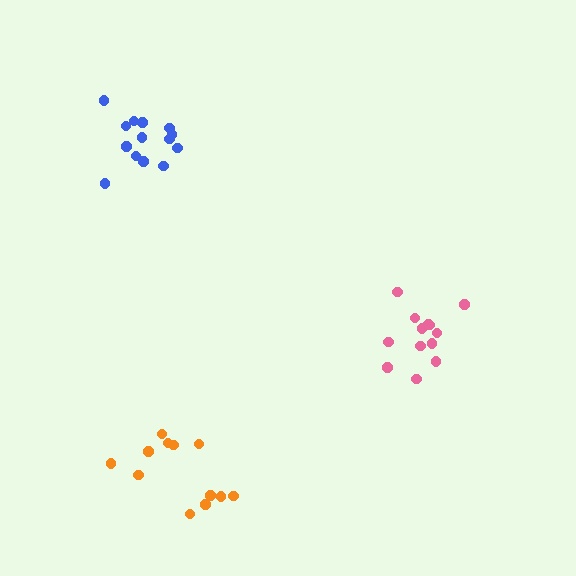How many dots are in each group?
Group 1: 12 dots, Group 2: 14 dots, Group 3: 13 dots (39 total).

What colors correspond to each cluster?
The clusters are colored: orange, blue, pink.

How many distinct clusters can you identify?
There are 3 distinct clusters.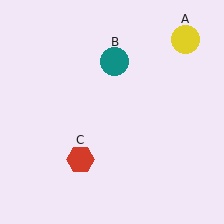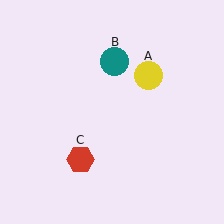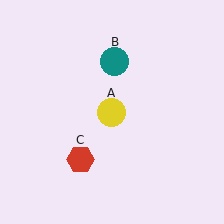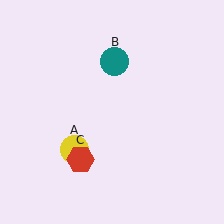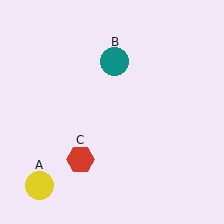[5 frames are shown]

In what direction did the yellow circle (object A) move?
The yellow circle (object A) moved down and to the left.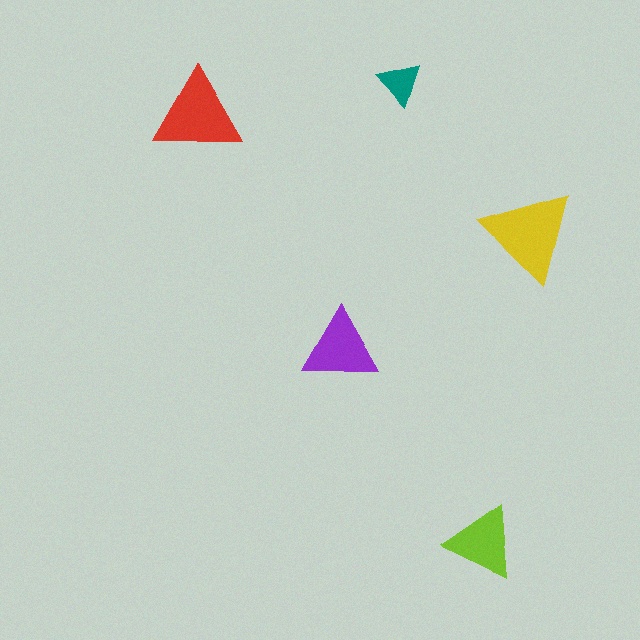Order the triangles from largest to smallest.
the yellow one, the red one, the purple one, the lime one, the teal one.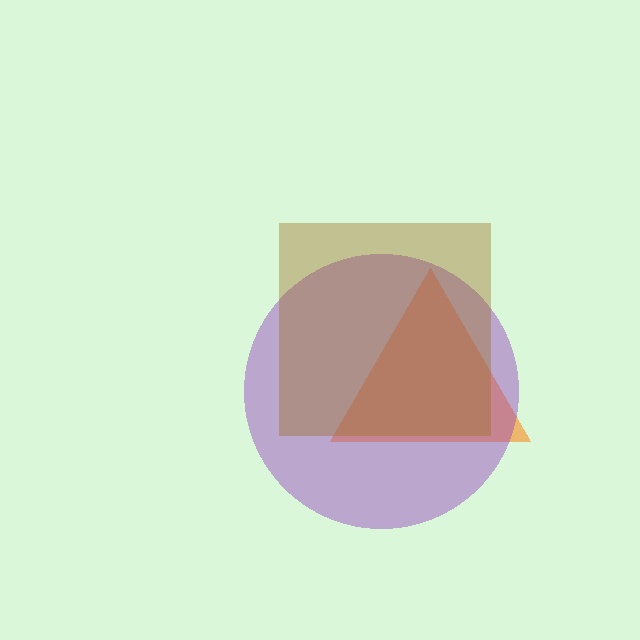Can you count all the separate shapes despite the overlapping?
Yes, there are 3 separate shapes.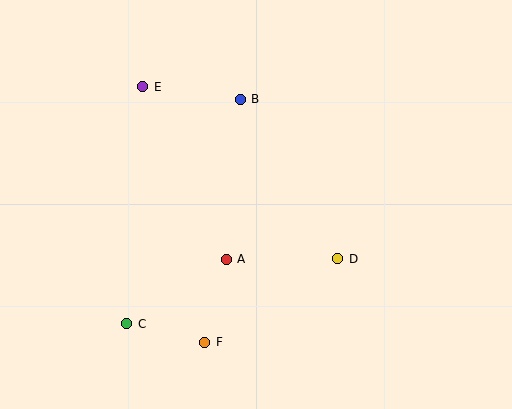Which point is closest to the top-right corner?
Point B is closest to the top-right corner.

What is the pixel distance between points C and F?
The distance between C and F is 80 pixels.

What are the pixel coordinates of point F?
Point F is at (205, 342).